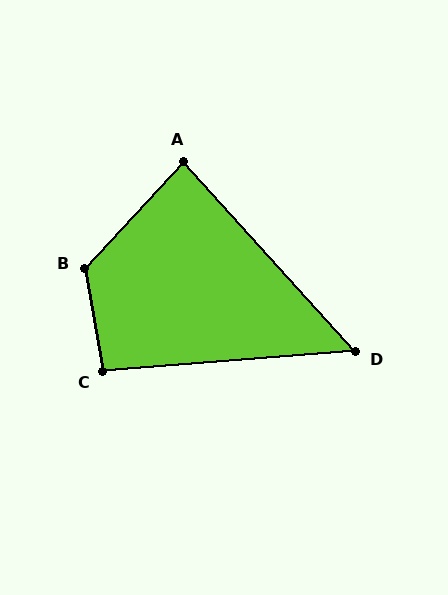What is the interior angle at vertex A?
Approximately 85 degrees (acute).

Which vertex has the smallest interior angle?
D, at approximately 52 degrees.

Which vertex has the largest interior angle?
B, at approximately 128 degrees.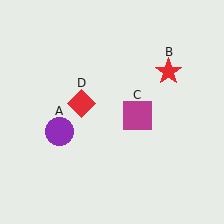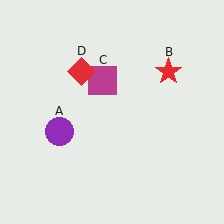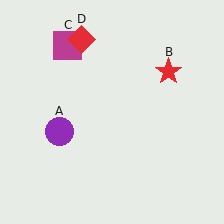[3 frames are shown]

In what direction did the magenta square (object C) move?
The magenta square (object C) moved up and to the left.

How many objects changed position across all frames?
2 objects changed position: magenta square (object C), red diamond (object D).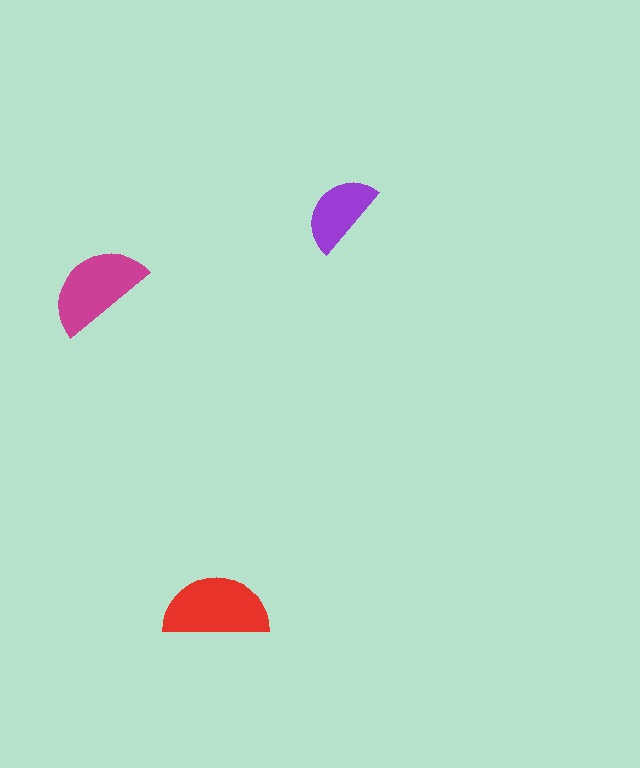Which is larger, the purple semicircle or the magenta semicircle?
The magenta one.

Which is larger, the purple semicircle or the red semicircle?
The red one.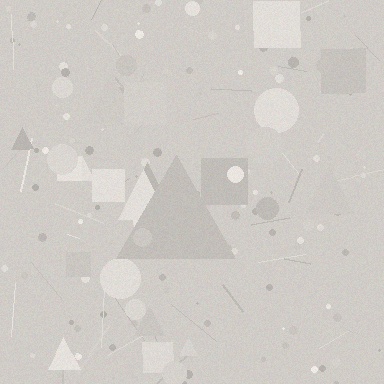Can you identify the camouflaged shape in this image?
The camouflaged shape is a triangle.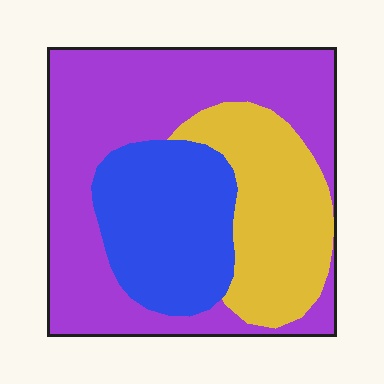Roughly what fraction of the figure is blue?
Blue takes up between a quarter and a half of the figure.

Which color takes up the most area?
Purple, at roughly 50%.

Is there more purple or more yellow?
Purple.